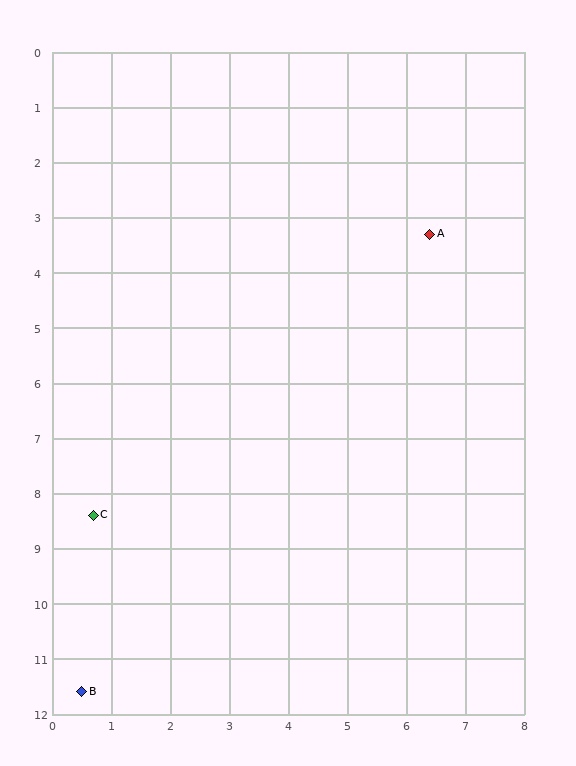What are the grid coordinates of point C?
Point C is at approximately (0.7, 8.4).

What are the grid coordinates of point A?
Point A is at approximately (6.4, 3.3).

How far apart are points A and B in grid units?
Points A and B are about 10.2 grid units apart.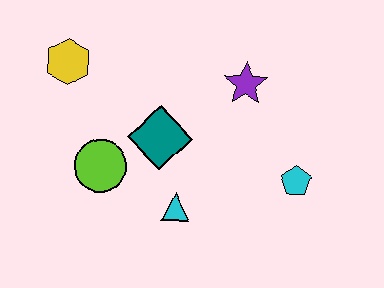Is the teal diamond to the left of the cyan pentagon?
Yes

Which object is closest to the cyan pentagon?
The purple star is closest to the cyan pentagon.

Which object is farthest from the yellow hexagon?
The cyan pentagon is farthest from the yellow hexagon.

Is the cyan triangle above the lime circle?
No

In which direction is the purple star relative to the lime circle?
The purple star is to the right of the lime circle.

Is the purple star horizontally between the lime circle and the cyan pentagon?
Yes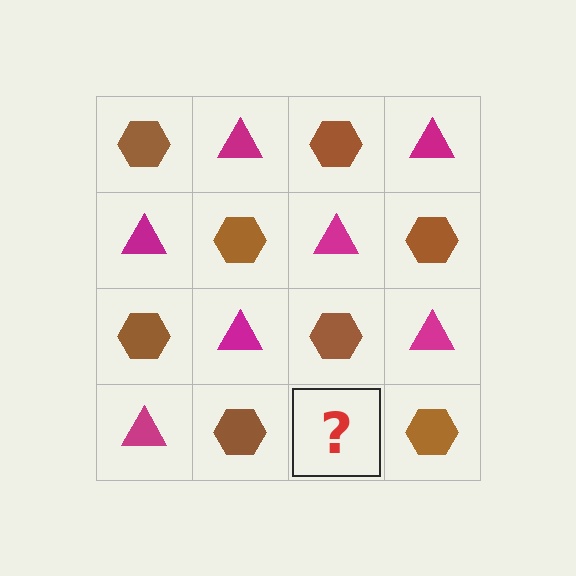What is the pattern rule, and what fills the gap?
The rule is that it alternates brown hexagon and magenta triangle in a checkerboard pattern. The gap should be filled with a magenta triangle.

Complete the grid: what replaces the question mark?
The question mark should be replaced with a magenta triangle.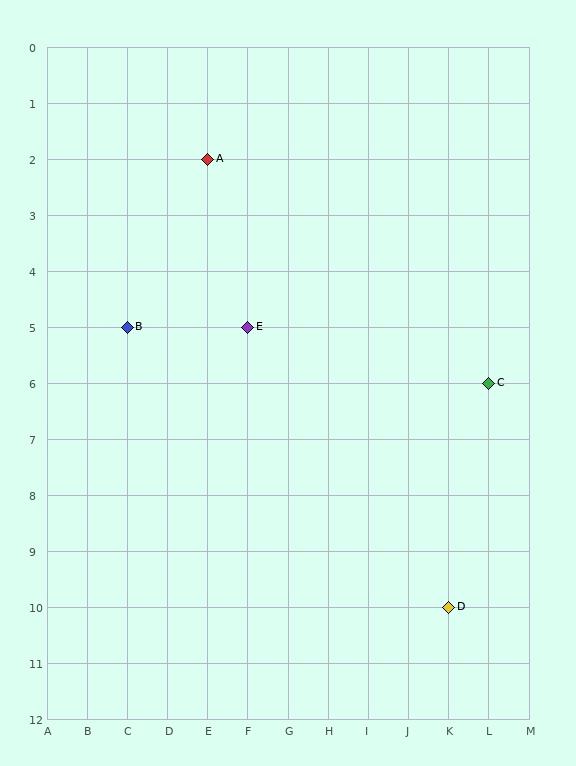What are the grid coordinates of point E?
Point E is at grid coordinates (F, 5).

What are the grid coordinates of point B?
Point B is at grid coordinates (C, 5).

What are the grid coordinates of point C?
Point C is at grid coordinates (L, 6).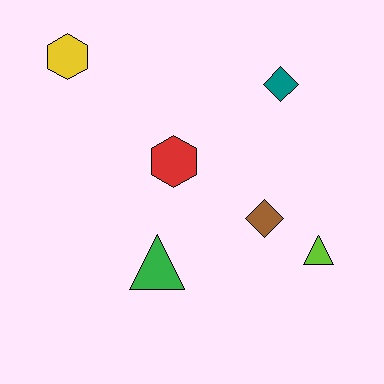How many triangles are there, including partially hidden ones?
There are 2 triangles.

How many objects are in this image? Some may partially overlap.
There are 6 objects.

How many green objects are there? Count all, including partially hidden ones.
There is 1 green object.